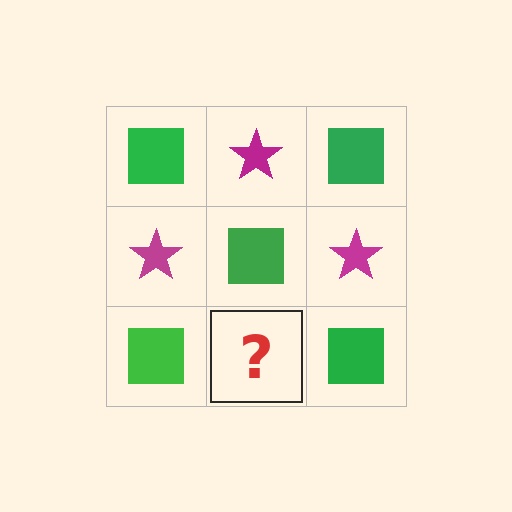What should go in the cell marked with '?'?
The missing cell should contain a magenta star.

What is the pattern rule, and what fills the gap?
The rule is that it alternates green square and magenta star in a checkerboard pattern. The gap should be filled with a magenta star.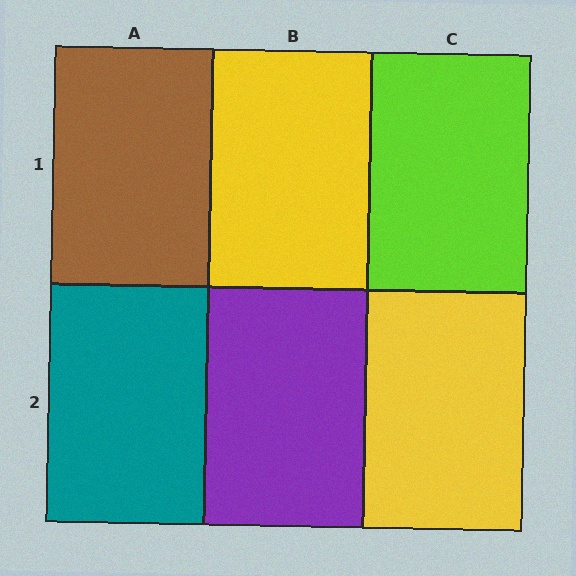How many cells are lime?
1 cell is lime.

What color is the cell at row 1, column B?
Yellow.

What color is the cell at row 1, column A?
Brown.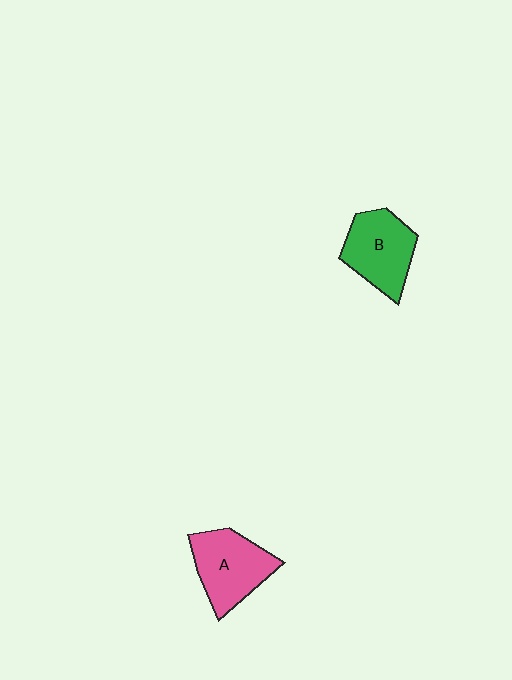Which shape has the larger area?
Shape A (pink).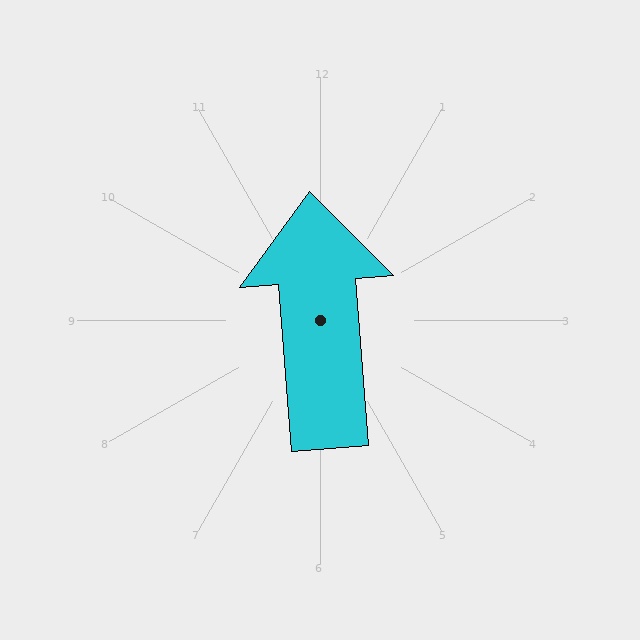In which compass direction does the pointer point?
North.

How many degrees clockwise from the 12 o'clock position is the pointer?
Approximately 355 degrees.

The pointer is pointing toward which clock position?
Roughly 12 o'clock.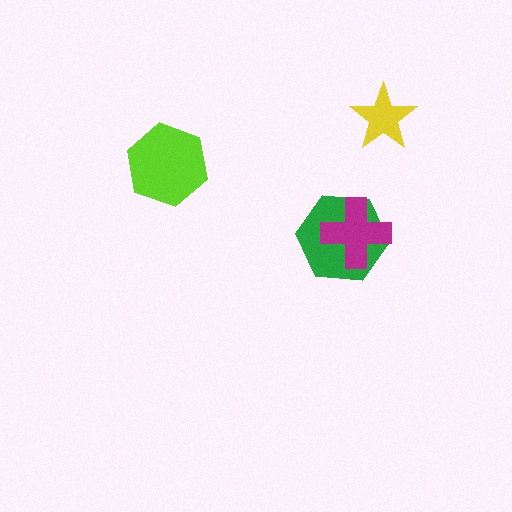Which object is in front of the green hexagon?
The magenta cross is in front of the green hexagon.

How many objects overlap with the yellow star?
0 objects overlap with the yellow star.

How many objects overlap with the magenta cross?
1 object overlaps with the magenta cross.